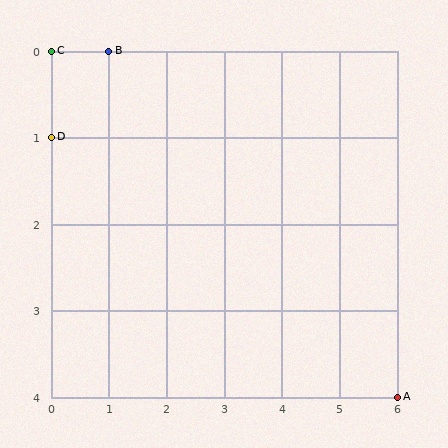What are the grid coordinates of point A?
Point A is at grid coordinates (6, 4).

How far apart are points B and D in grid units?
Points B and D are 1 column and 1 row apart (about 1.4 grid units diagonally).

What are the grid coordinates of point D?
Point D is at grid coordinates (0, 1).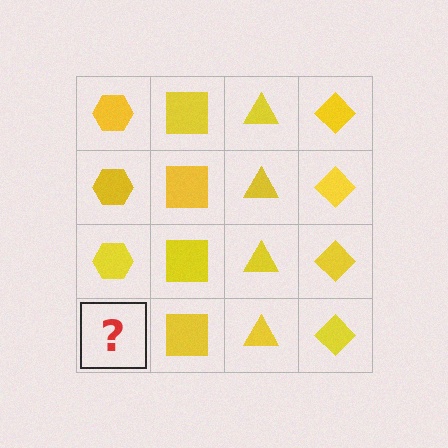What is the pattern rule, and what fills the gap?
The rule is that each column has a consistent shape. The gap should be filled with a yellow hexagon.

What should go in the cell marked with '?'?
The missing cell should contain a yellow hexagon.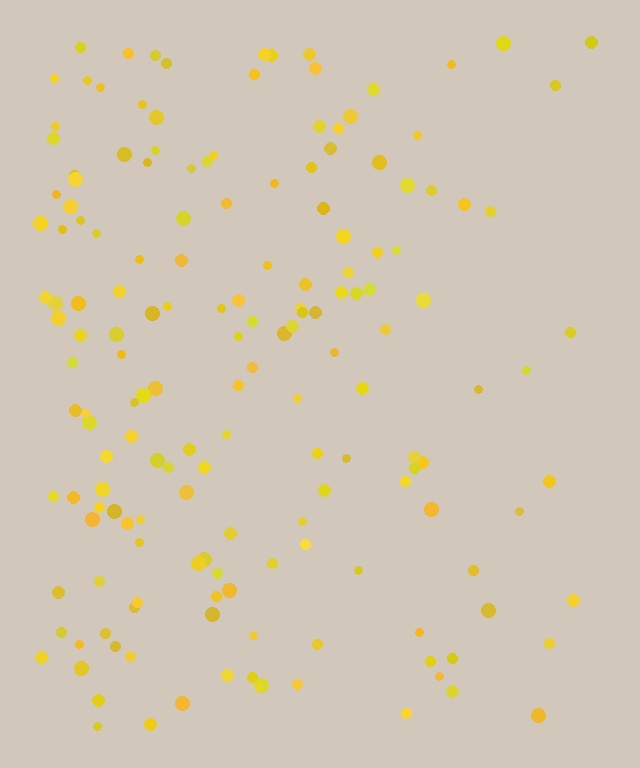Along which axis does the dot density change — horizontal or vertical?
Horizontal.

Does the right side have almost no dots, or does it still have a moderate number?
Still a moderate number, just noticeably fewer than the left.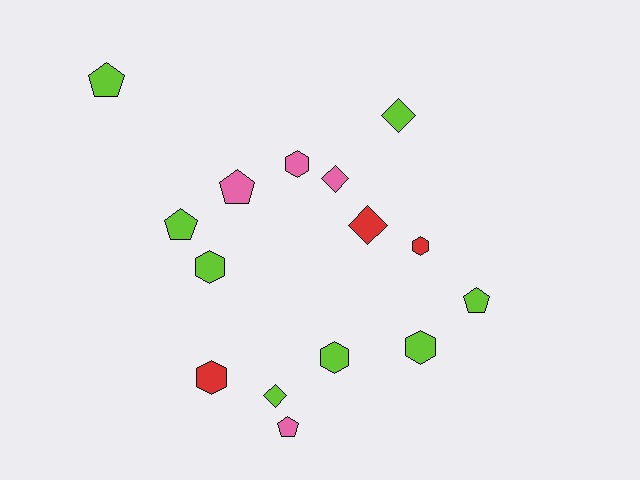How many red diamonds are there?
There is 1 red diamond.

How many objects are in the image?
There are 15 objects.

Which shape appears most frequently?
Hexagon, with 6 objects.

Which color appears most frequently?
Lime, with 8 objects.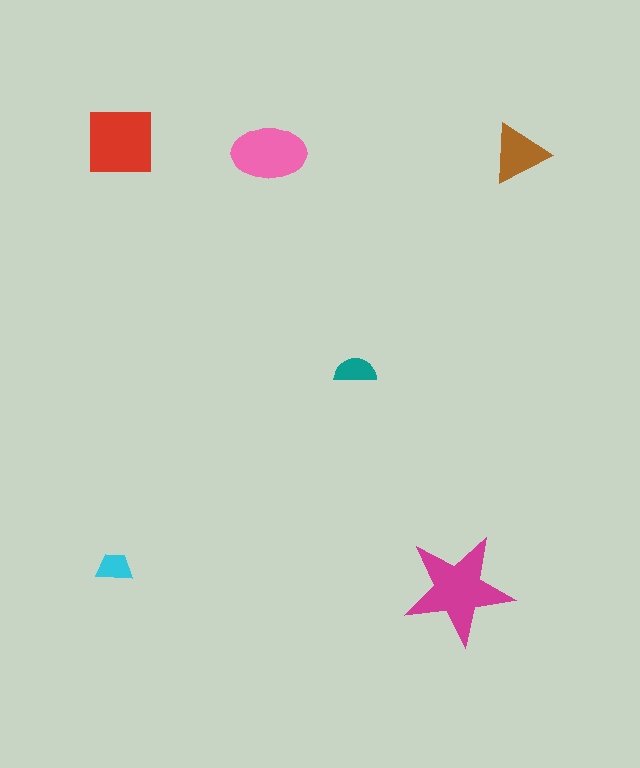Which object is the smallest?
The cyan trapezoid.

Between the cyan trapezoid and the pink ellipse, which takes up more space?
The pink ellipse.